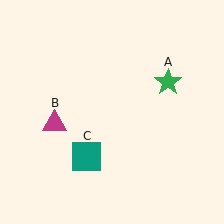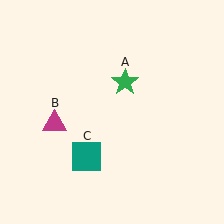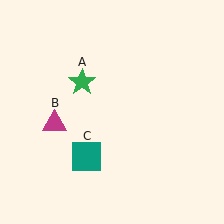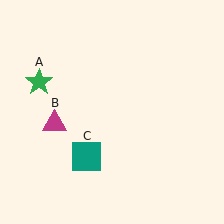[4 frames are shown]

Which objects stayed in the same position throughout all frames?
Magenta triangle (object B) and teal square (object C) remained stationary.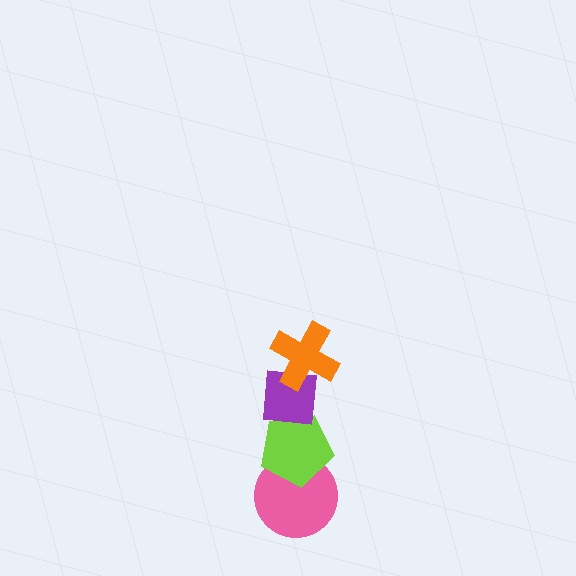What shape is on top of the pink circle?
The lime pentagon is on top of the pink circle.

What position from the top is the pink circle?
The pink circle is 4th from the top.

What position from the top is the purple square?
The purple square is 2nd from the top.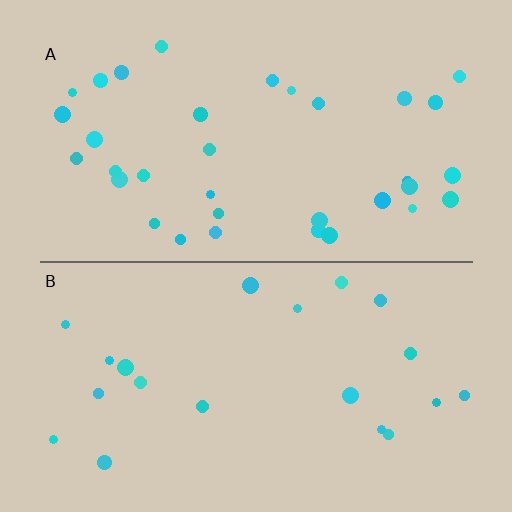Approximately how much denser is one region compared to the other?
Approximately 1.7× — region A over region B.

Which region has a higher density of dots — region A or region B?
A (the top).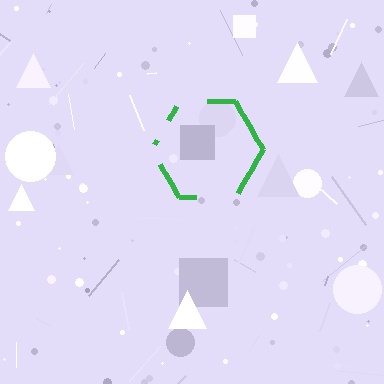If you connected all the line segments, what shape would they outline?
They would outline a hexagon.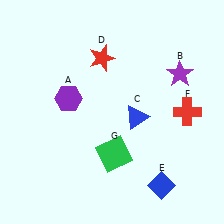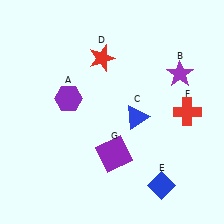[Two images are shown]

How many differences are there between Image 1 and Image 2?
There is 1 difference between the two images.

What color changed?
The square (G) changed from green in Image 1 to purple in Image 2.